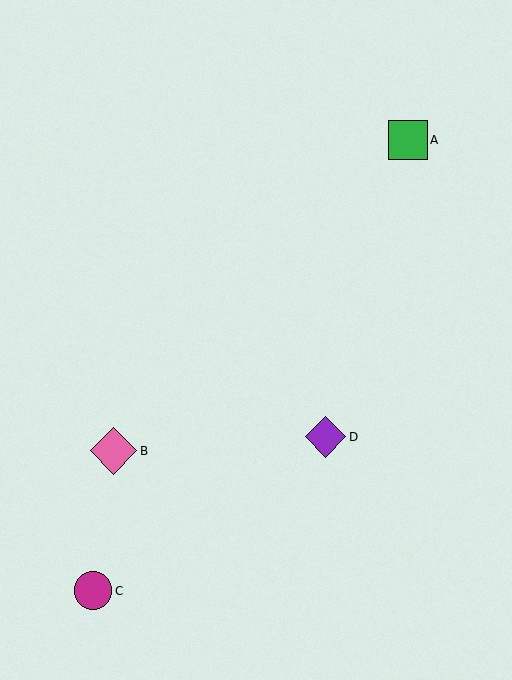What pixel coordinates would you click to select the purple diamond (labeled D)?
Click at (325, 437) to select the purple diamond D.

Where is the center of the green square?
The center of the green square is at (408, 140).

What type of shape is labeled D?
Shape D is a purple diamond.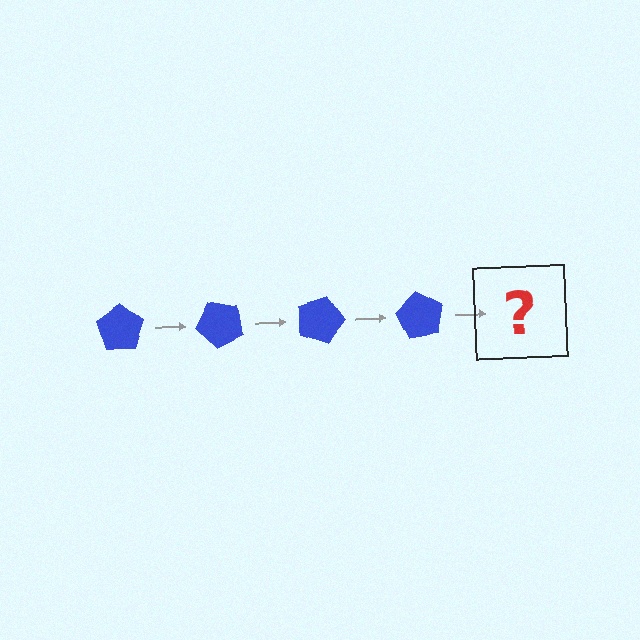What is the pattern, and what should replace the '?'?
The pattern is that the pentagon rotates 45 degrees each step. The '?' should be a blue pentagon rotated 180 degrees.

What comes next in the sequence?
The next element should be a blue pentagon rotated 180 degrees.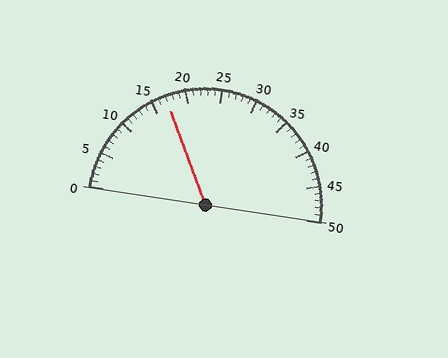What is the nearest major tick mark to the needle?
The nearest major tick mark is 15.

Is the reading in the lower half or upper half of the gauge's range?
The reading is in the lower half of the range (0 to 50).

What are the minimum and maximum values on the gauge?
The gauge ranges from 0 to 50.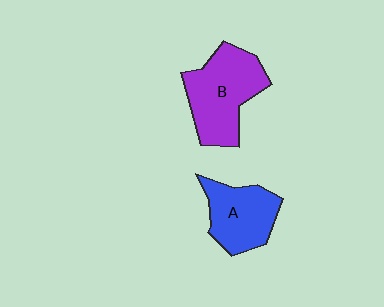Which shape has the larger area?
Shape B (purple).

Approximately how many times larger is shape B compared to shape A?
Approximately 1.3 times.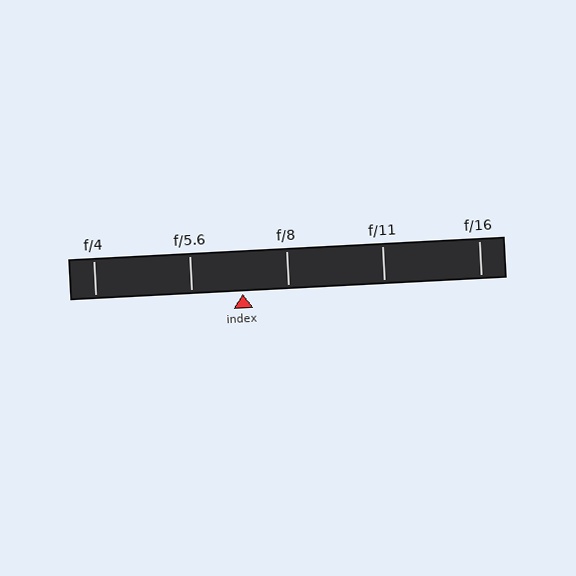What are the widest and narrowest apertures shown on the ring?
The widest aperture shown is f/4 and the narrowest is f/16.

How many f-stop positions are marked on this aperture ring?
There are 5 f-stop positions marked.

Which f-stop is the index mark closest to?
The index mark is closest to f/8.